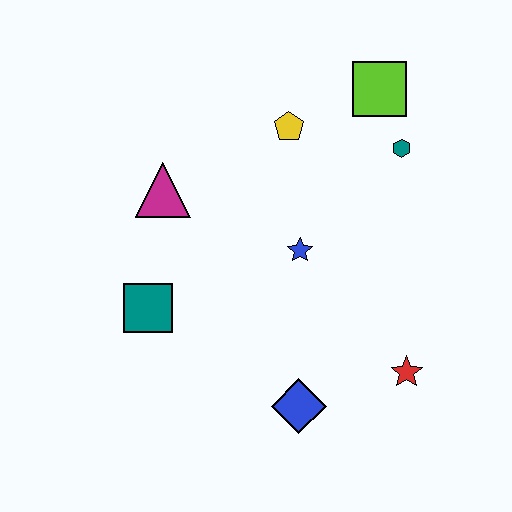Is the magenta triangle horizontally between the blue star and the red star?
No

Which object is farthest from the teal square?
The lime square is farthest from the teal square.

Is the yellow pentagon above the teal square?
Yes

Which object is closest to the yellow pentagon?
The lime square is closest to the yellow pentagon.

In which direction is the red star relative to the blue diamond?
The red star is to the right of the blue diamond.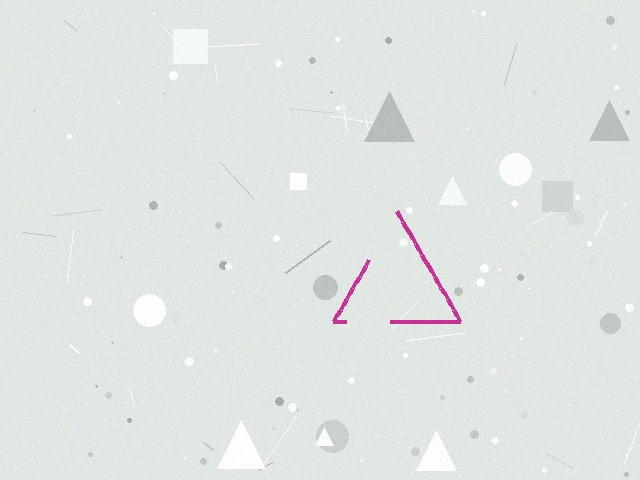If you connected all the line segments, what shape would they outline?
They would outline a triangle.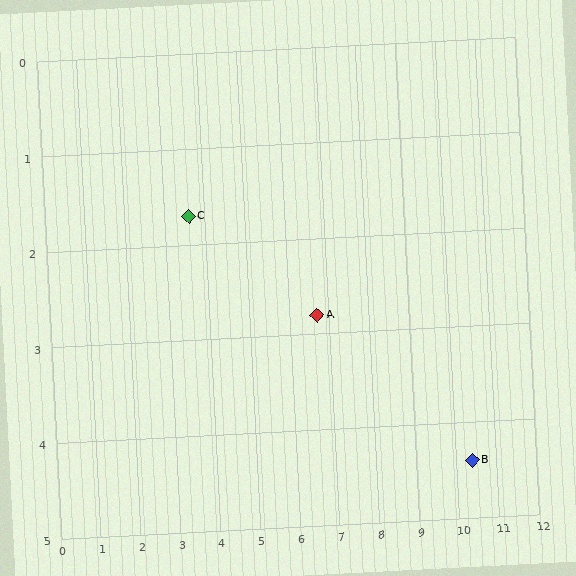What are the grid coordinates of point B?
Point B is at approximately (10.4, 4.4).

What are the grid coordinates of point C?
Point C is at approximately (3.6, 1.7).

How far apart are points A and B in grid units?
Points A and B are about 4.0 grid units apart.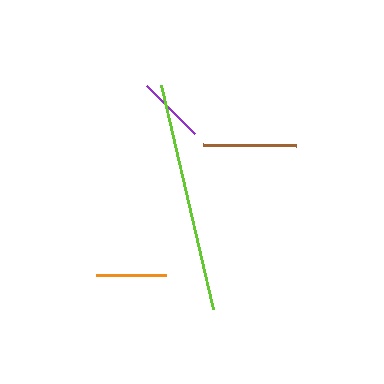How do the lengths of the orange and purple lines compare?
The orange and purple lines are approximately the same length.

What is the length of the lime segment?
The lime segment is approximately 230 pixels long.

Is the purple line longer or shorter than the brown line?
The brown line is longer than the purple line.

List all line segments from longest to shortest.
From longest to shortest: lime, brown, orange, purple.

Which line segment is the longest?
The lime line is the longest at approximately 230 pixels.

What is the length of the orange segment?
The orange segment is approximately 70 pixels long.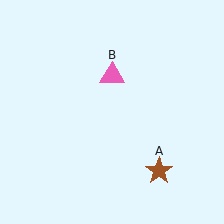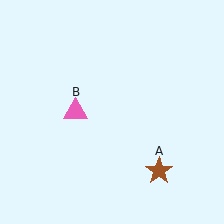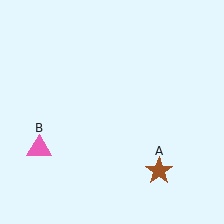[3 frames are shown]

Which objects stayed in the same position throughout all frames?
Brown star (object A) remained stationary.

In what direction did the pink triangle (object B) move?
The pink triangle (object B) moved down and to the left.